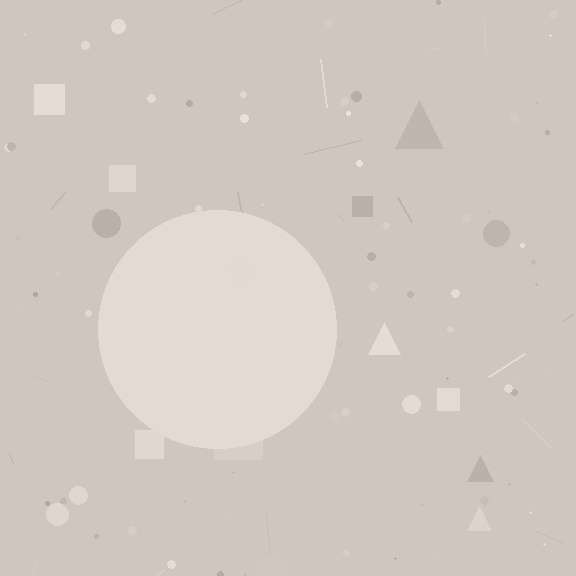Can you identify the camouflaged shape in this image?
The camouflaged shape is a circle.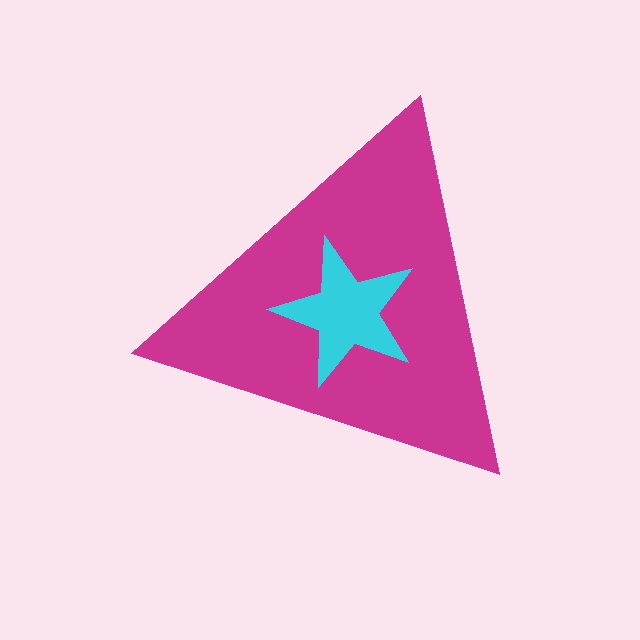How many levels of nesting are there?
2.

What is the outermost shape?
The magenta triangle.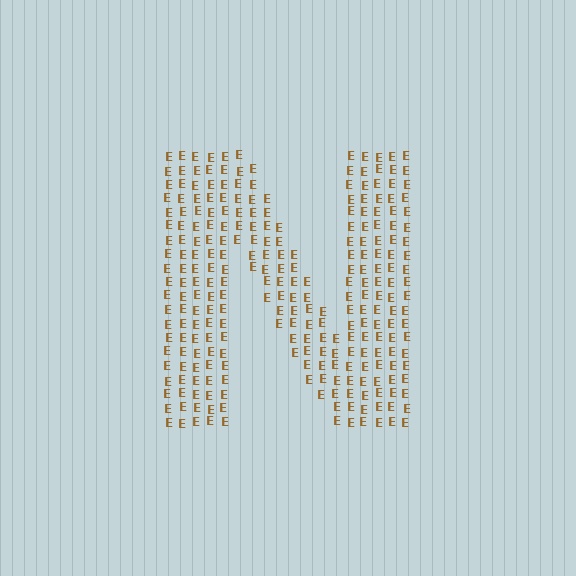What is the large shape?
The large shape is the letter N.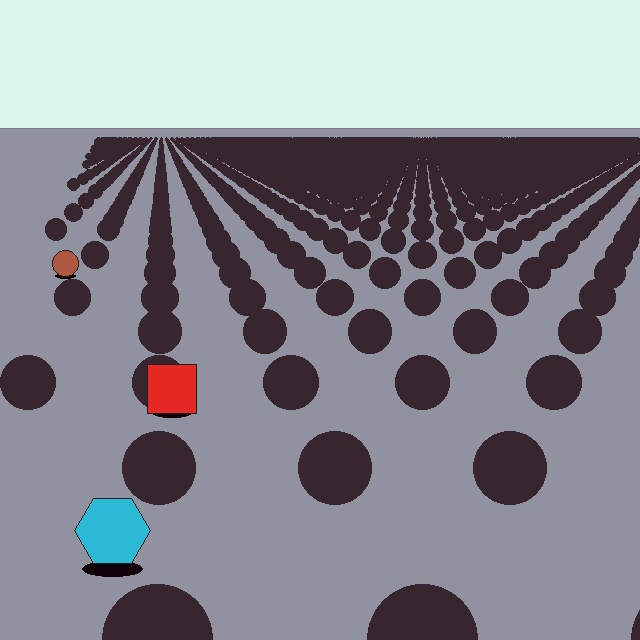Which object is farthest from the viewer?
The brown circle is farthest from the viewer. It appears smaller and the ground texture around it is denser.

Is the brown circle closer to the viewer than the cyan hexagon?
No. The cyan hexagon is closer — you can tell from the texture gradient: the ground texture is coarser near it.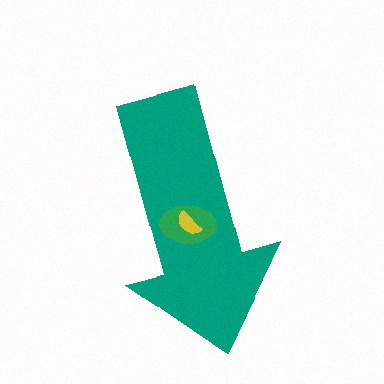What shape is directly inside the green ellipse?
The yellow semicircle.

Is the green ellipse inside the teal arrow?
Yes.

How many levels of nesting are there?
3.